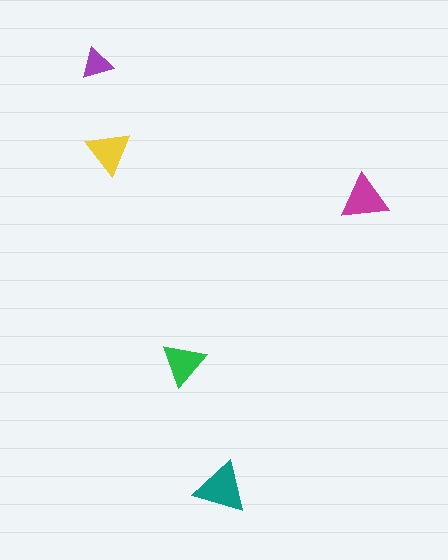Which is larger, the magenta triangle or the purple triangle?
The magenta one.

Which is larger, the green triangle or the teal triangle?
The teal one.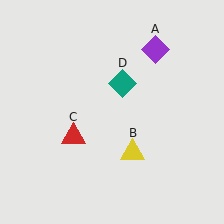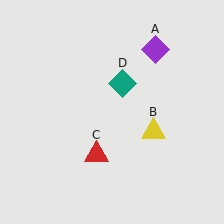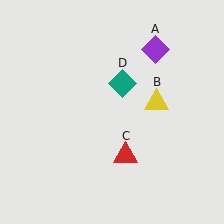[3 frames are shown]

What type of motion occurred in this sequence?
The yellow triangle (object B), red triangle (object C) rotated counterclockwise around the center of the scene.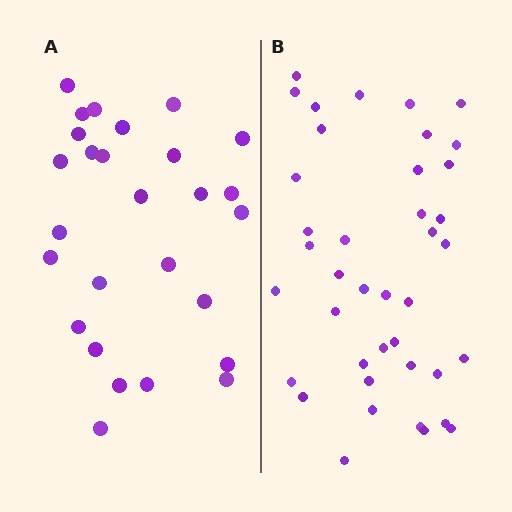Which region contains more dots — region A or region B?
Region B (the right region) has more dots.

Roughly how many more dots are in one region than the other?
Region B has approximately 15 more dots than region A.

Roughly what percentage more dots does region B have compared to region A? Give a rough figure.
About 50% more.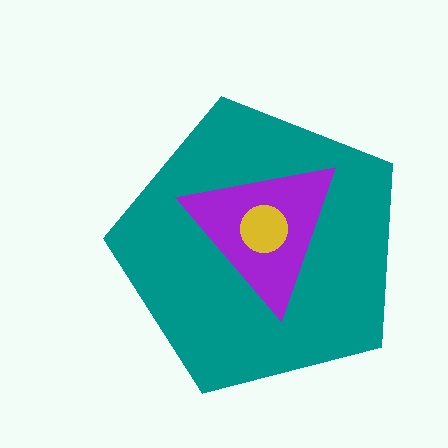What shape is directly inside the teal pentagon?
The purple triangle.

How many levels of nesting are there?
3.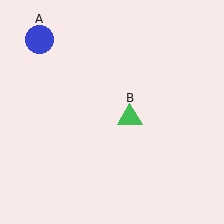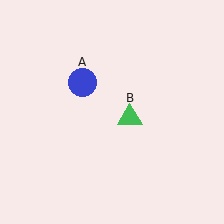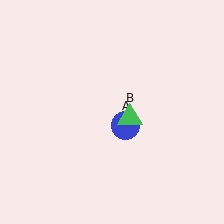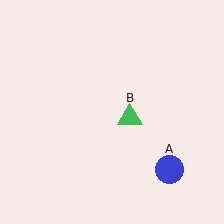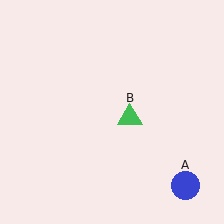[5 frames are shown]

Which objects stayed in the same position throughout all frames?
Green triangle (object B) remained stationary.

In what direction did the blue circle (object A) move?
The blue circle (object A) moved down and to the right.